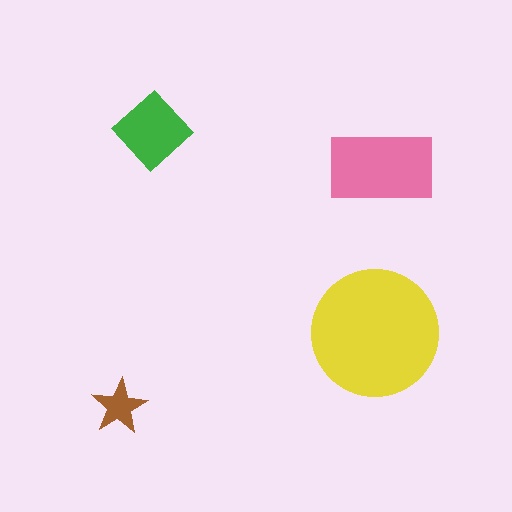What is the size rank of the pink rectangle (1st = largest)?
2nd.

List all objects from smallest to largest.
The brown star, the green diamond, the pink rectangle, the yellow circle.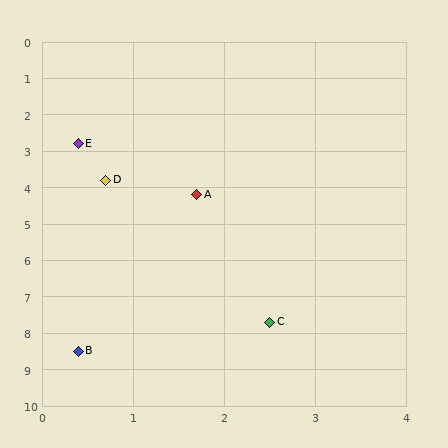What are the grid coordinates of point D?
Point D is at approximately (0.7, 3.8).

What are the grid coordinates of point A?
Point A is at approximately (1.7, 4.2).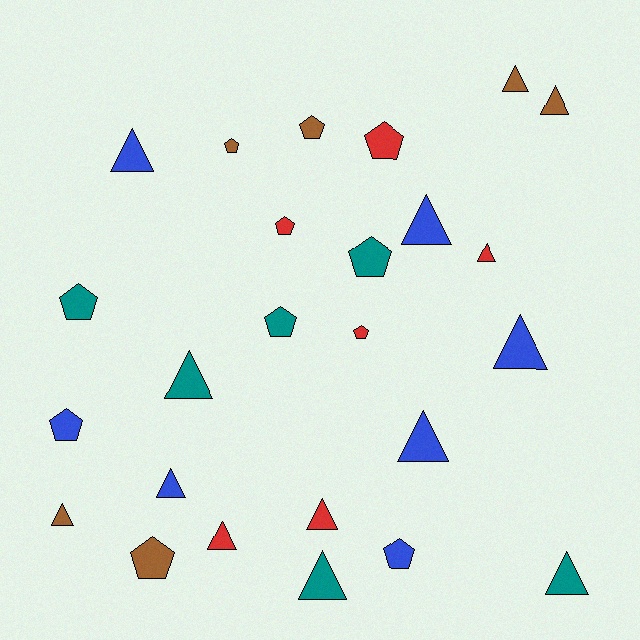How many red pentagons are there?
There are 3 red pentagons.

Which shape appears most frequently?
Triangle, with 14 objects.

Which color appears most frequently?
Blue, with 7 objects.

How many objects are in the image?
There are 25 objects.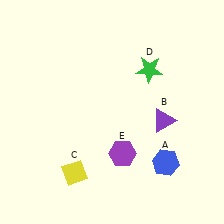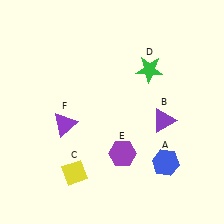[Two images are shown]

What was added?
A purple triangle (F) was added in Image 2.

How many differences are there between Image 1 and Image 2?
There is 1 difference between the two images.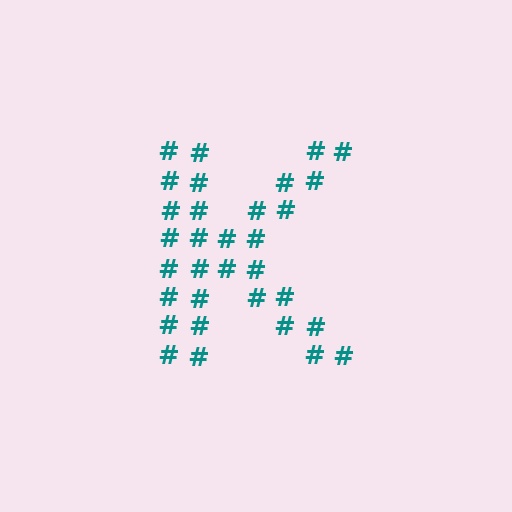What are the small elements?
The small elements are hash symbols.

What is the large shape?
The large shape is the letter K.